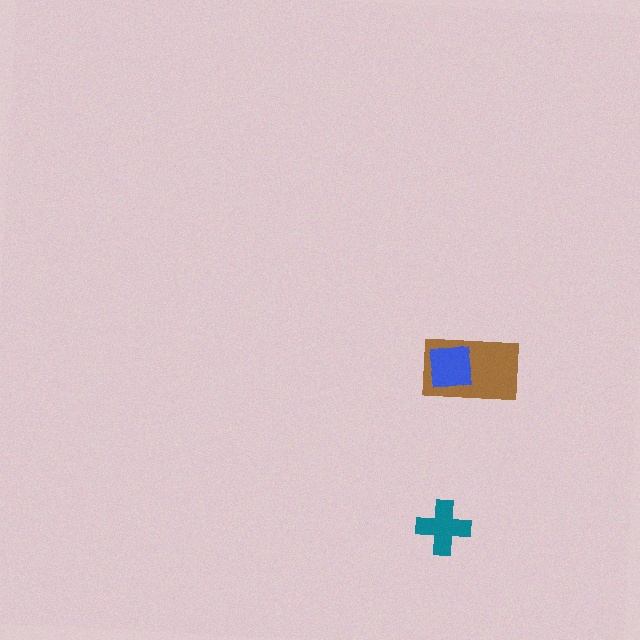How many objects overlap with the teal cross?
0 objects overlap with the teal cross.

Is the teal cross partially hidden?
No, no other shape covers it.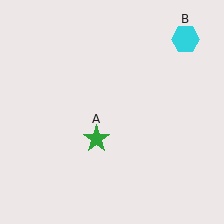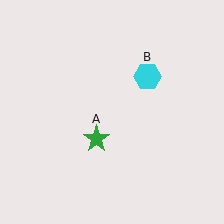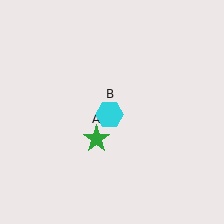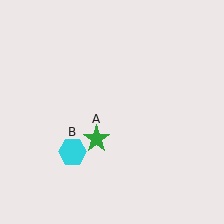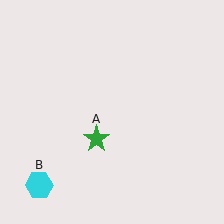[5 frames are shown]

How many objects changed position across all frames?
1 object changed position: cyan hexagon (object B).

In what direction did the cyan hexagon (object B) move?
The cyan hexagon (object B) moved down and to the left.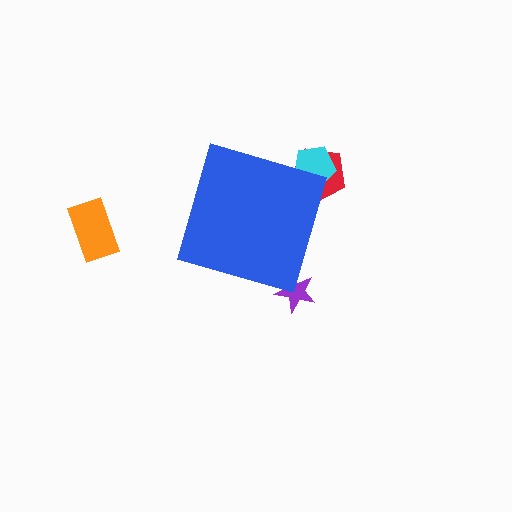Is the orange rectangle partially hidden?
No, the orange rectangle is fully visible.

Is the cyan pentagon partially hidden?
Yes, the cyan pentagon is partially hidden behind the blue diamond.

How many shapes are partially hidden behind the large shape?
3 shapes are partially hidden.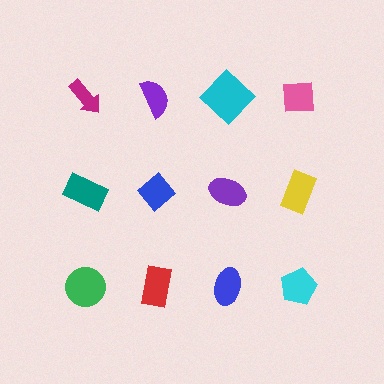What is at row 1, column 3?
A cyan diamond.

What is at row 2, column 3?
A purple ellipse.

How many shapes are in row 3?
4 shapes.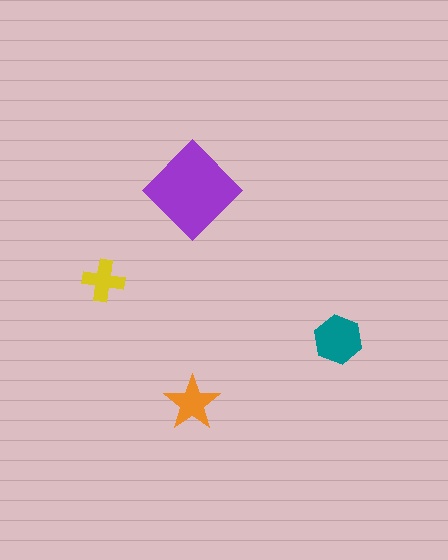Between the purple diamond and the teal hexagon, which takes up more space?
The purple diamond.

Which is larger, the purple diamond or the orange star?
The purple diamond.